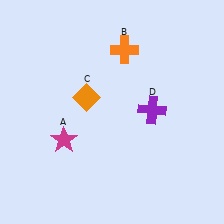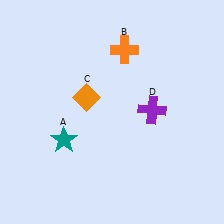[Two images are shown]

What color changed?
The star (A) changed from magenta in Image 1 to teal in Image 2.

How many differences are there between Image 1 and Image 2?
There is 1 difference between the two images.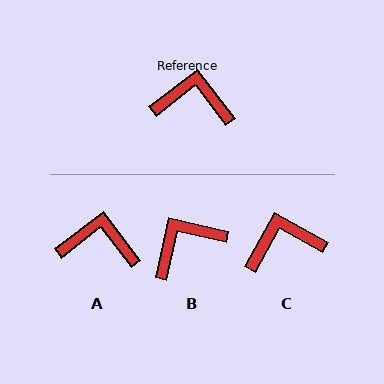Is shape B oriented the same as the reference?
No, it is off by about 40 degrees.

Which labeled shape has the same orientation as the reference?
A.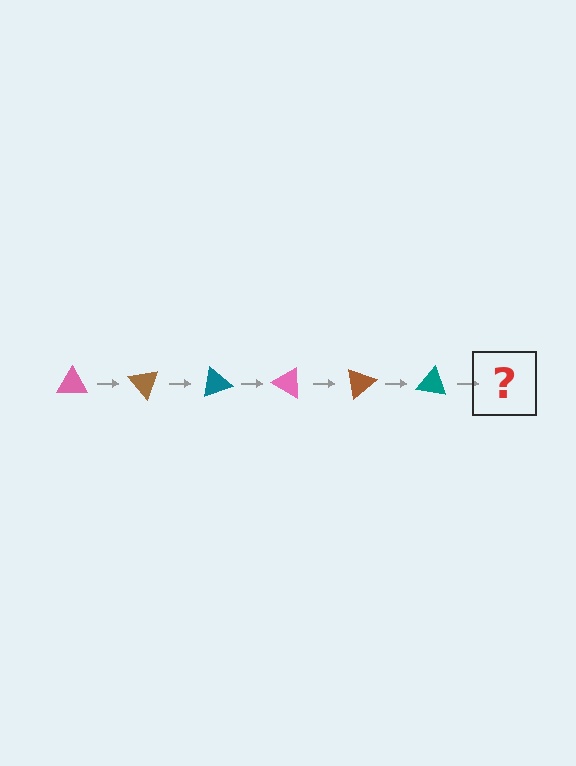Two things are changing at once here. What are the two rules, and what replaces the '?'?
The two rules are that it rotates 50 degrees each step and the color cycles through pink, brown, and teal. The '?' should be a pink triangle, rotated 300 degrees from the start.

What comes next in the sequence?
The next element should be a pink triangle, rotated 300 degrees from the start.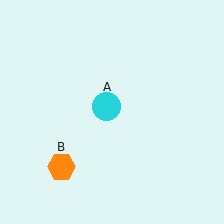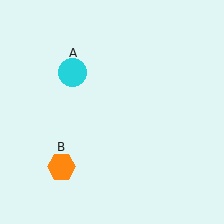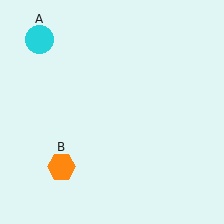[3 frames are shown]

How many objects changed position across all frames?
1 object changed position: cyan circle (object A).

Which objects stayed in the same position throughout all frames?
Orange hexagon (object B) remained stationary.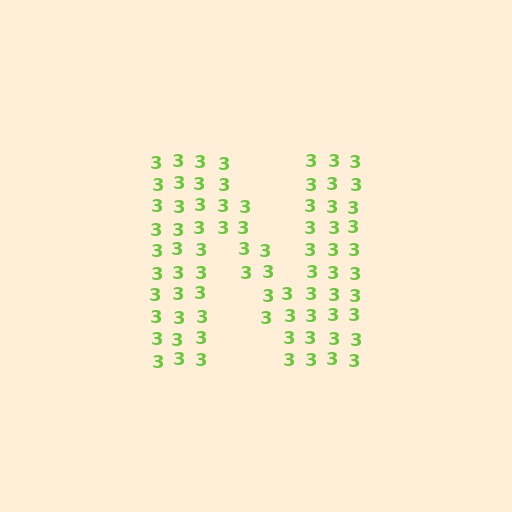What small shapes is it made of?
It is made of small digit 3's.